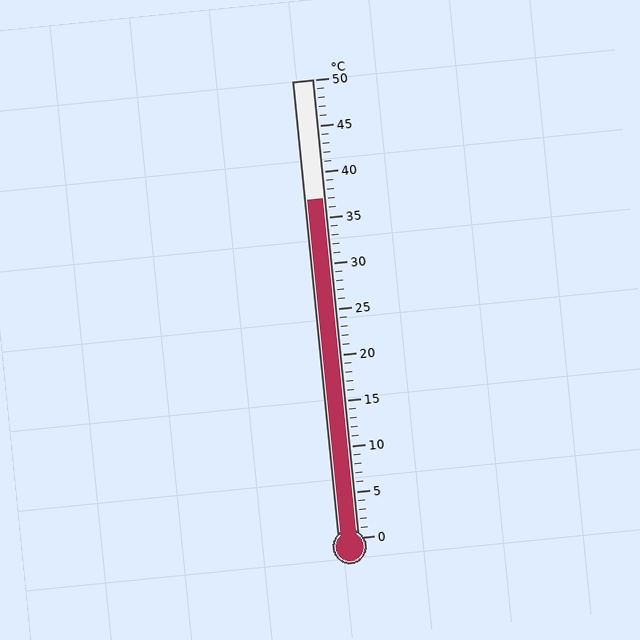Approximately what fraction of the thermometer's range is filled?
The thermometer is filled to approximately 75% of its range.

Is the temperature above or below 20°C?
The temperature is above 20°C.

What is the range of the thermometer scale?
The thermometer scale ranges from 0°C to 50°C.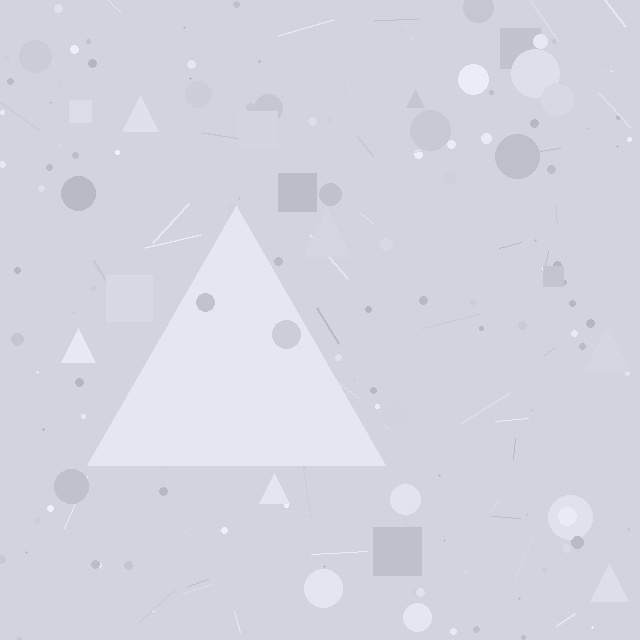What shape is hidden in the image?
A triangle is hidden in the image.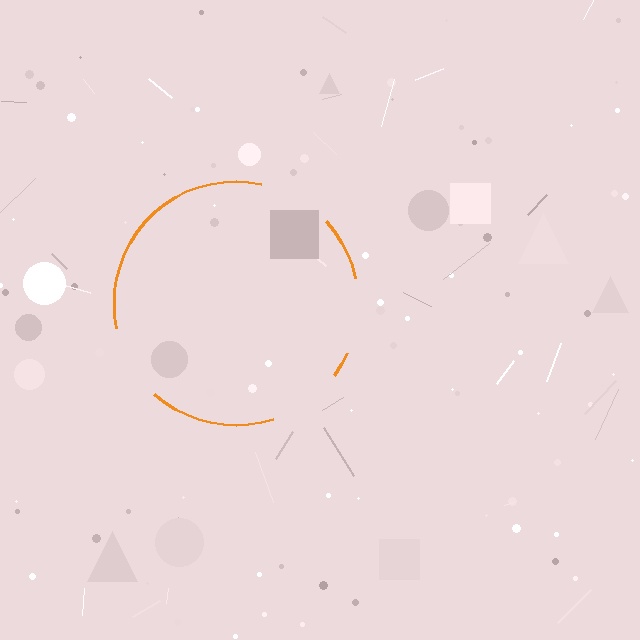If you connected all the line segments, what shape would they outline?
They would outline a circle.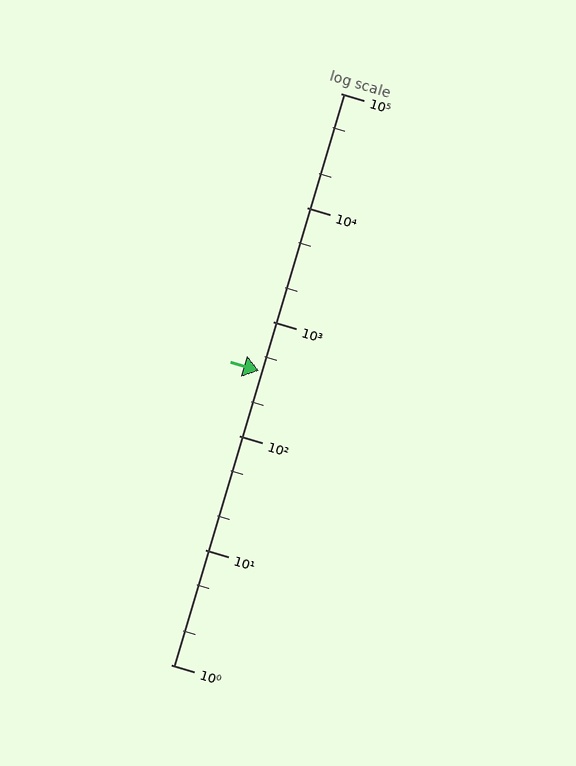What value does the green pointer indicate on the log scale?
The pointer indicates approximately 370.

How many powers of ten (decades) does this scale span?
The scale spans 5 decades, from 1 to 100000.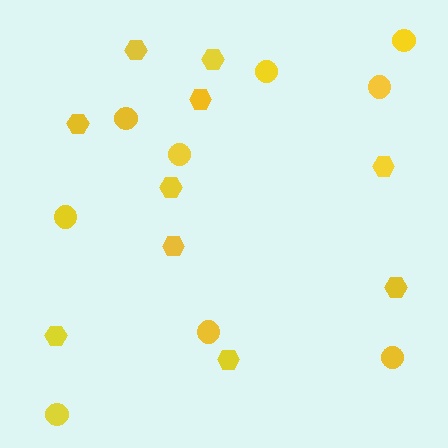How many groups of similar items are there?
There are 2 groups: one group of hexagons (10) and one group of circles (9).